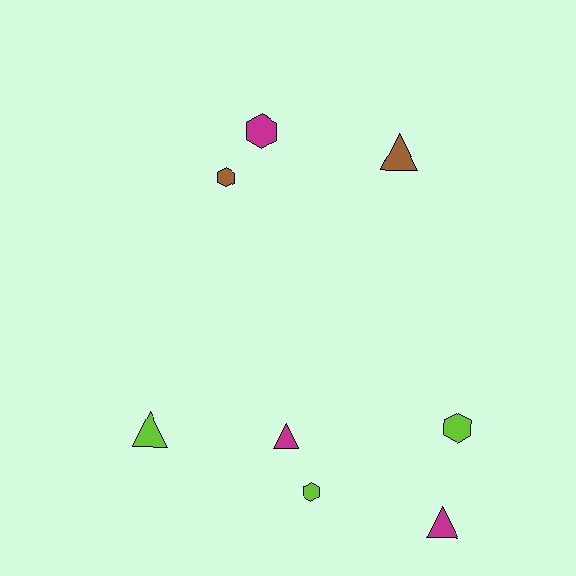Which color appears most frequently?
Lime, with 3 objects.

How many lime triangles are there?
There is 1 lime triangle.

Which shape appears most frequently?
Triangle, with 4 objects.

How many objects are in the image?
There are 8 objects.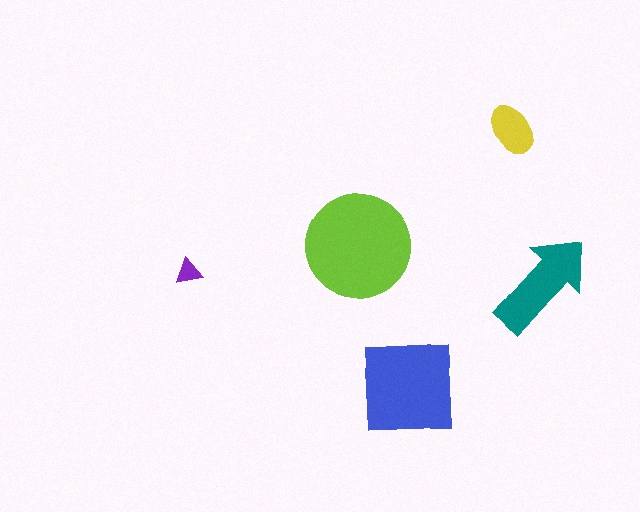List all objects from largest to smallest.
The lime circle, the blue square, the teal arrow, the yellow ellipse, the purple triangle.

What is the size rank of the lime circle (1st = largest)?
1st.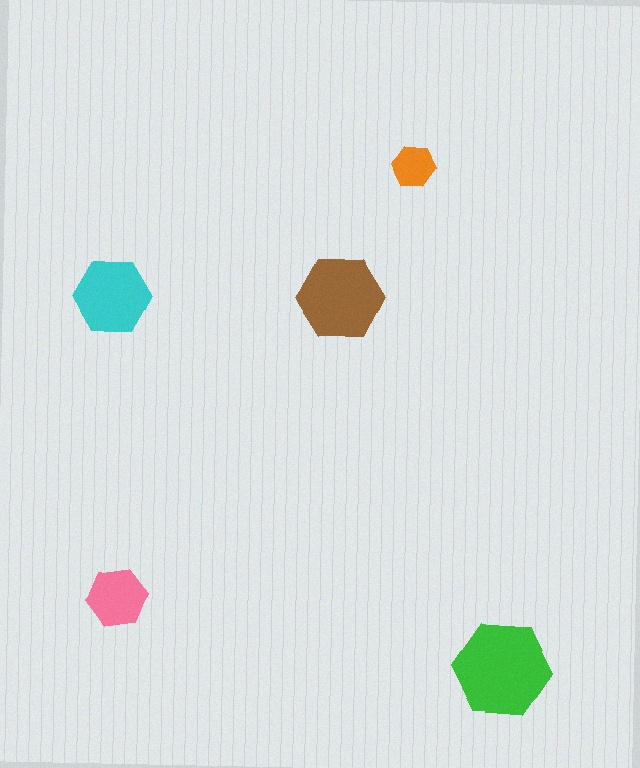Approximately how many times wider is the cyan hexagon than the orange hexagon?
About 2 times wider.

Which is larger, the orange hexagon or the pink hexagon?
The pink one.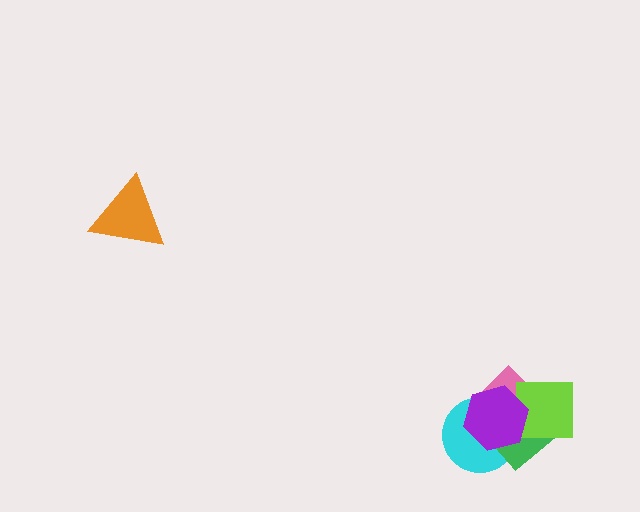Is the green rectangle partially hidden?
Yes, it is partially covered by another shape.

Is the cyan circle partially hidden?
Yes, it is partially covered by another shape.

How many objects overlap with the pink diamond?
4 objects overlap with the pink diamond.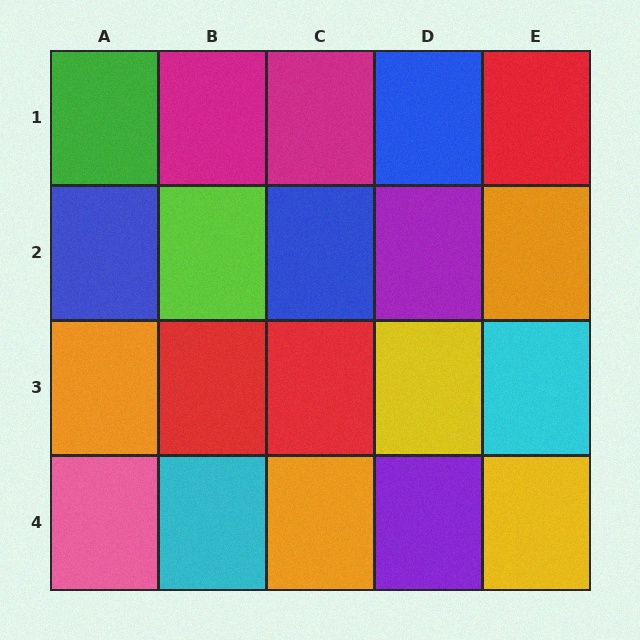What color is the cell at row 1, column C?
Magenta.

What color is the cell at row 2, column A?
Blue.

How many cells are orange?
3 cells are orange.